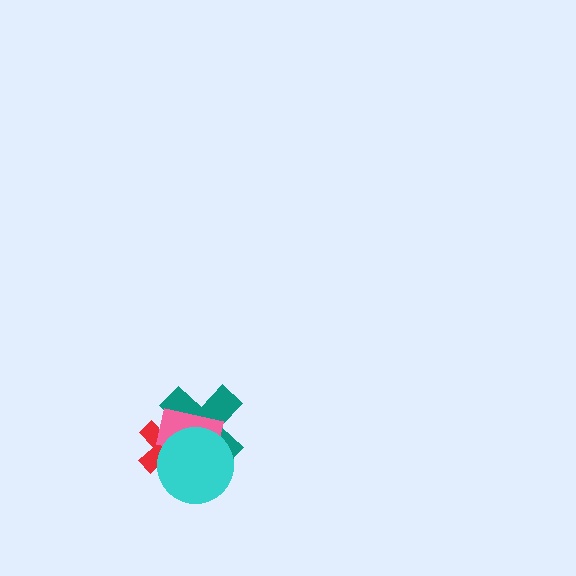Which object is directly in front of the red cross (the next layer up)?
The teal cross is directly in front of the red cross.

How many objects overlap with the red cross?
3 objects overlap with the red cross.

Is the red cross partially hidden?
Yes, it is partially covered by another shape.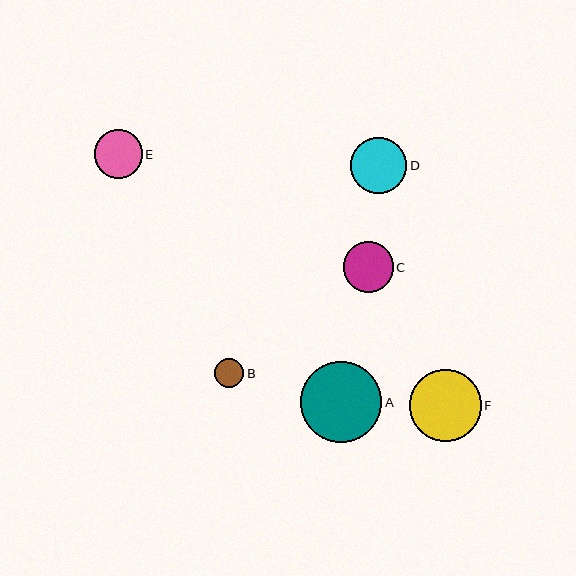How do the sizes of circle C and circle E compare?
Circle C and circle E are approximately the same size.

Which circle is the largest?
Circle A is the largest with a size of approximately 81 pixels.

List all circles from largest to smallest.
From largest to smallest: A, F, D, C, E, B.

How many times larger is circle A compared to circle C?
Circle A is approximately 1.6 times the size of circle C.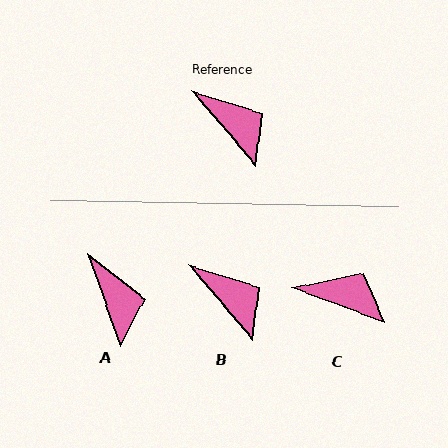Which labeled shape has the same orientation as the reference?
B.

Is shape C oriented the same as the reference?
No, it is off by about 29 degrees.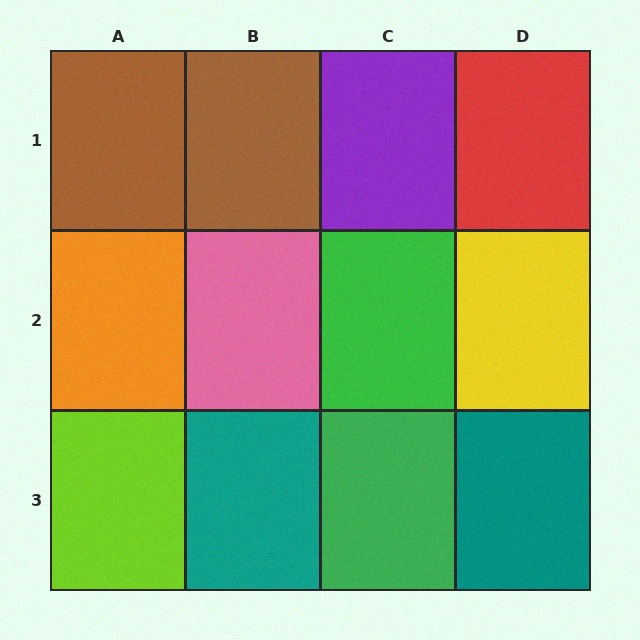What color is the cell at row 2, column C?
Green.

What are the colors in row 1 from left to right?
Brown, brown, purple, red.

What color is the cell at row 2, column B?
Pink.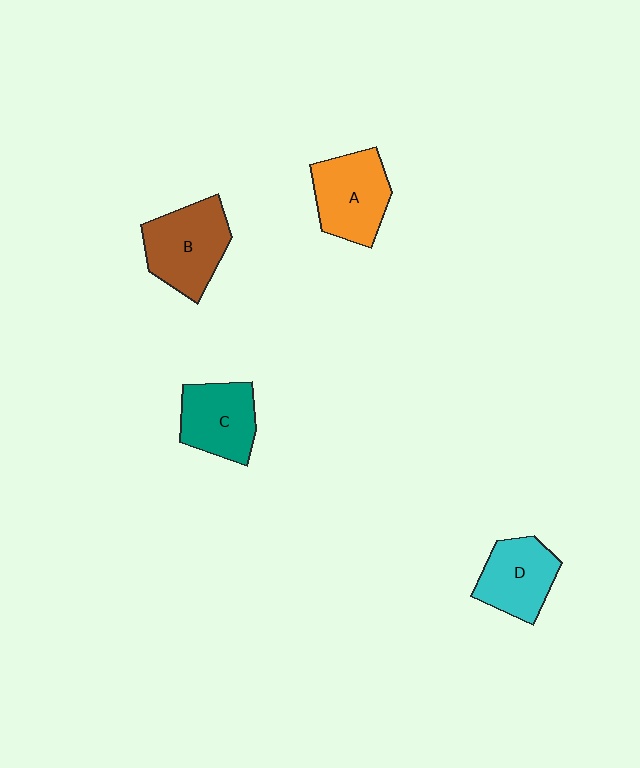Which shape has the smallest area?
Shape D (cyan).